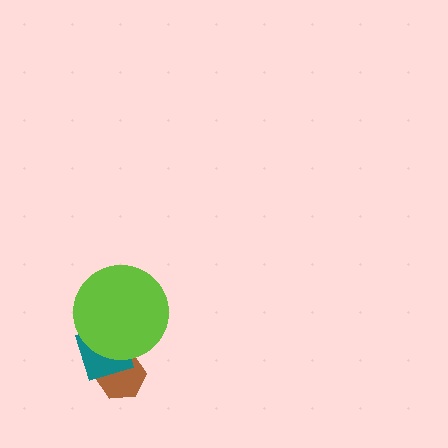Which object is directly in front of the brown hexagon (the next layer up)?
The teal diamond is directly in front of the brown hexagon.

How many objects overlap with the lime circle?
2 objects overlap with the lime circle.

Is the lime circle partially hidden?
No, no other shape covers it.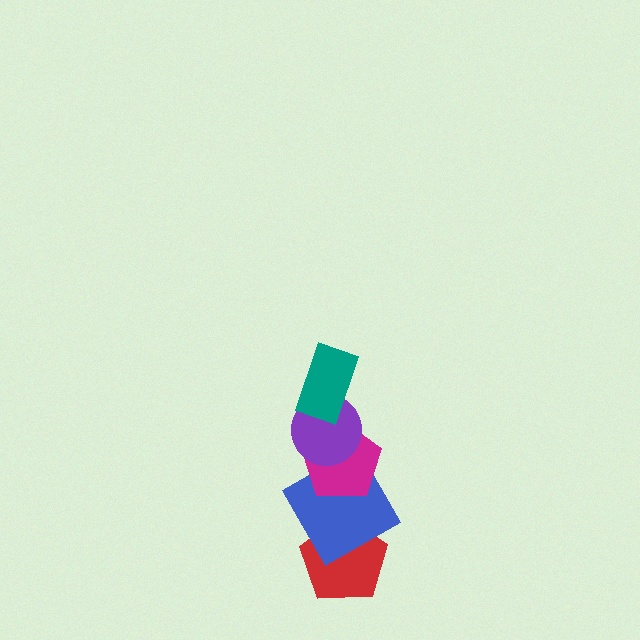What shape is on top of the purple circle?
The teal rectangle is on top of the purple circle.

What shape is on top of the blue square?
The magenta pentagon is on top of the blue square.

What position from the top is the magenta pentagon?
The magenta pentagon is 3rd from the top.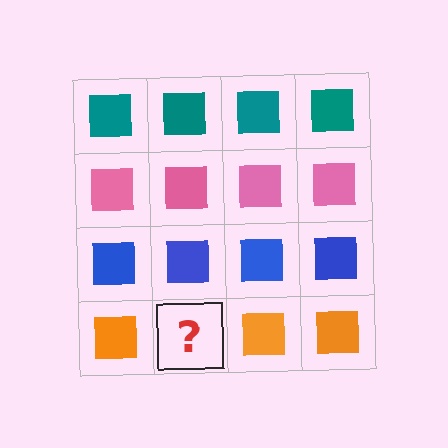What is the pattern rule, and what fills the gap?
The rule is that each row has a consistent color. The gap should be filled with an orange square.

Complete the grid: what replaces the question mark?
The question mark should be replaced with an orange square.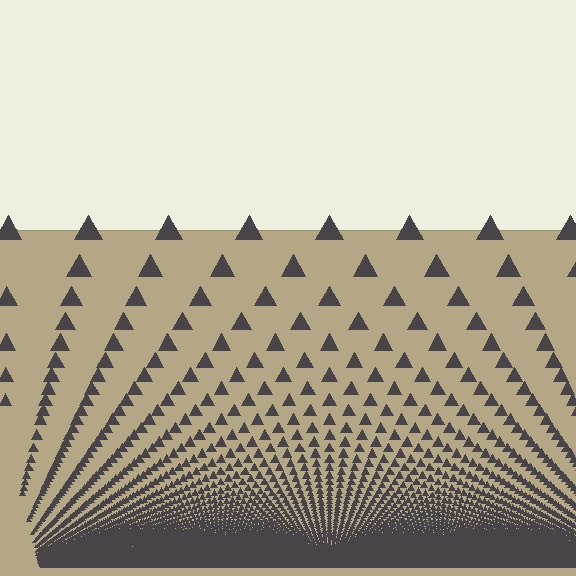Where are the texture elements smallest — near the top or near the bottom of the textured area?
Near the bottom.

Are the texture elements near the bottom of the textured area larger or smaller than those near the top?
Smaller. The gradient is inverted — elements near the bottom are smaller and denser.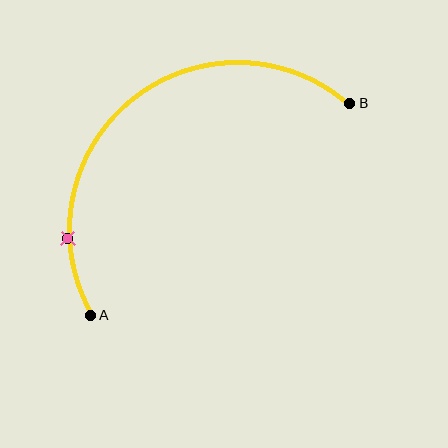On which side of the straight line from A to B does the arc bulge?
The arc bulges above and to the left of the straight line connecting A and B.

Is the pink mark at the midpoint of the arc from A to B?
No. The pink mark lies on the arc but is closer to endpoint A. The arc midpoint would be at the point on the curve equidistant along the arc from both A and B.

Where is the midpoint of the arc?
The arc midpoint is the point on the curve farthest from the straight line joining A and B. It sits above and to the left of that line.